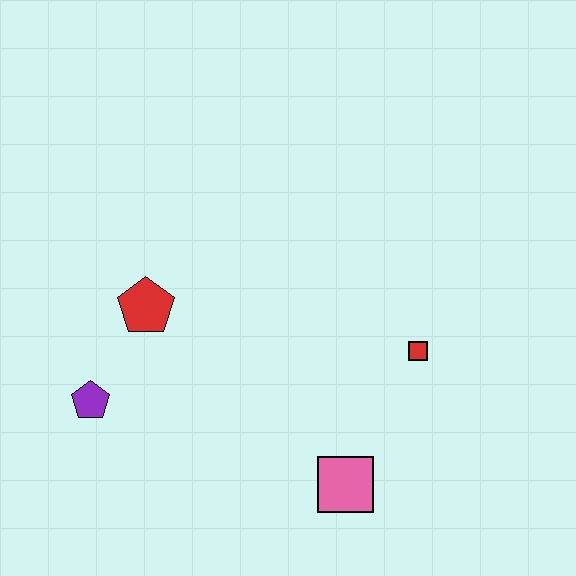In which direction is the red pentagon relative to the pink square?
The red pentagon is to the left of the pink square.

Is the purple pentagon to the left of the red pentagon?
Yes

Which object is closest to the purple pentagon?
The red pentagon is closest to the purple pentagon.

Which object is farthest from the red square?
The purple pentagon is farthest from the red square.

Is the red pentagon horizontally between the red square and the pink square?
No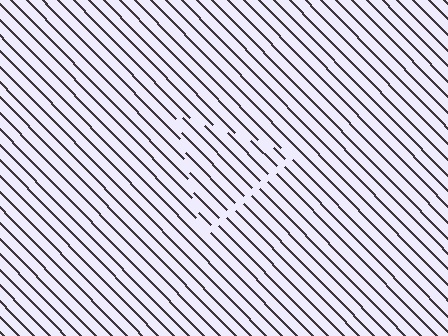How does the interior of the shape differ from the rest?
The interior of the shape contains the same grating, shifted by half a period — the contour is defined by the phase discontinuity where line-ends from the inner and outer gratings abut.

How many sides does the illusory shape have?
3 sides — the line-ends trace a triangle.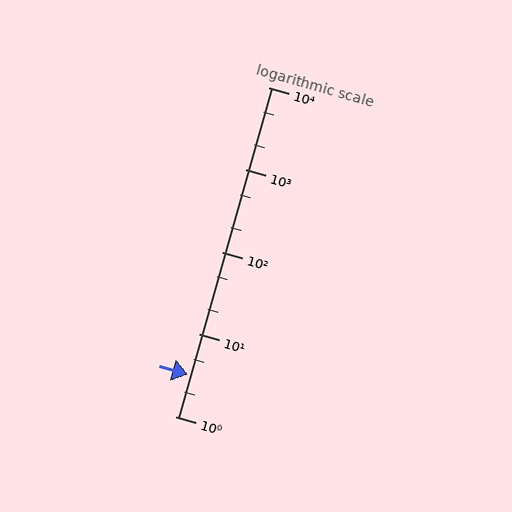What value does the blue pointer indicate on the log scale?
The pointer indicates approximately 3.2.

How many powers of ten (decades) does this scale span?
The scale spans 4 decades, from 1 to 10000.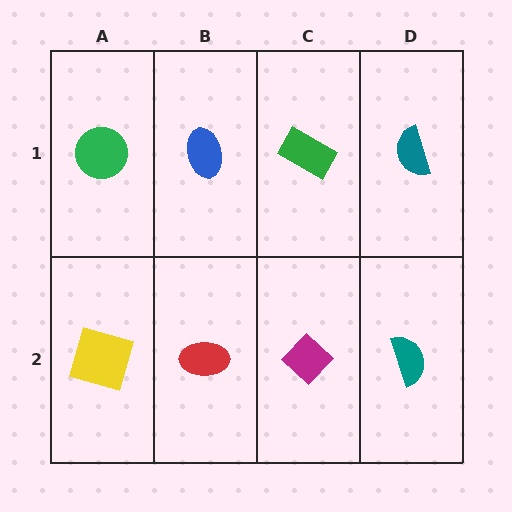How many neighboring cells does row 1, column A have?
2.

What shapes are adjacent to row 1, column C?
A magenta diamond (row 2, column C), a blue ellipse (row 1, column B), a teal semicircle (row 1, column D).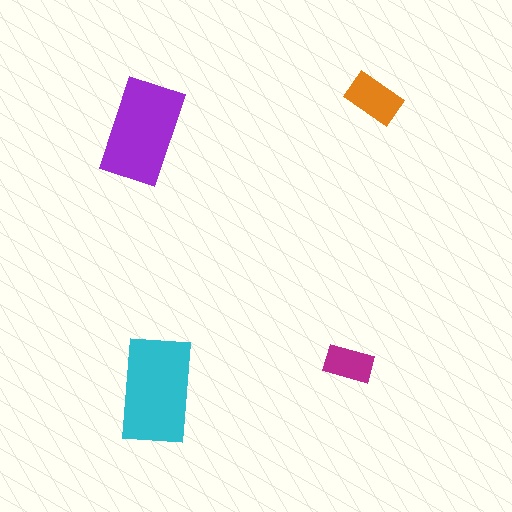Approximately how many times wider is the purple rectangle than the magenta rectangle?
About 2 times wider.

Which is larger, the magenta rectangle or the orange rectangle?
The orange one.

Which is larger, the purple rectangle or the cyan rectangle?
The cyan one.